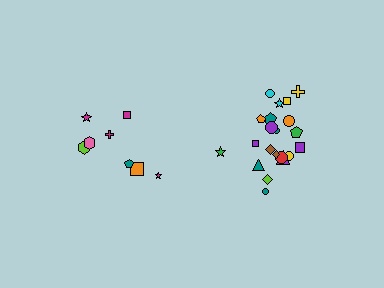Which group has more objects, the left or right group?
The right group.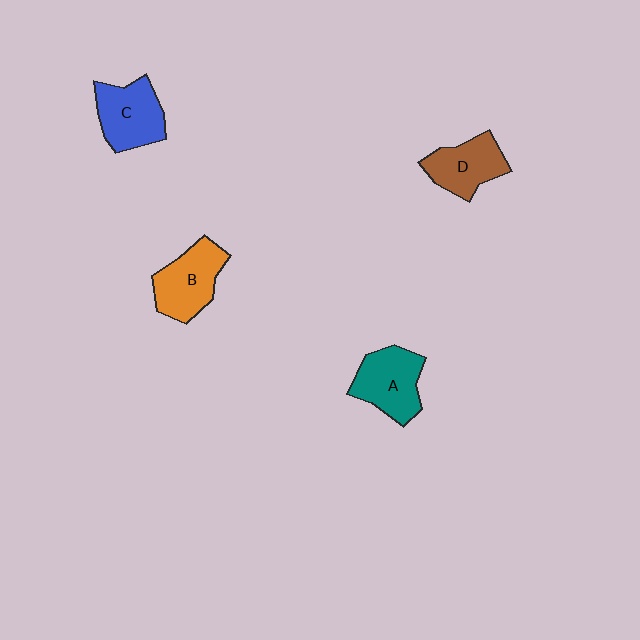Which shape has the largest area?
Shape B (orange).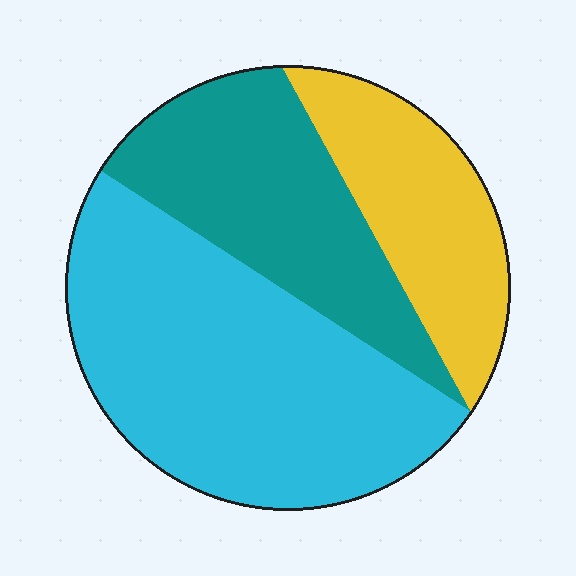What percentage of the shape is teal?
Teal covers 29% of the shape.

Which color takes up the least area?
Yellow, at roughly 20%.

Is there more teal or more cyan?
Cyan.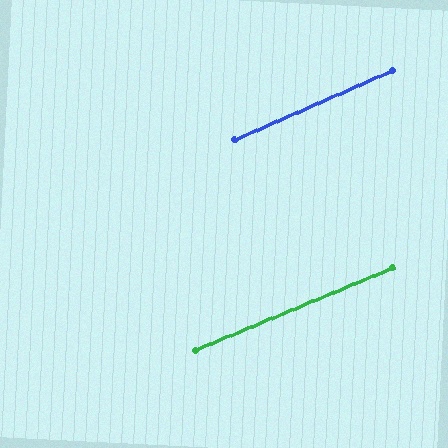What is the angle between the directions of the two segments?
Approximately 1 degree.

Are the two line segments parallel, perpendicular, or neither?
Parallel — their directions differ by only 1.3°.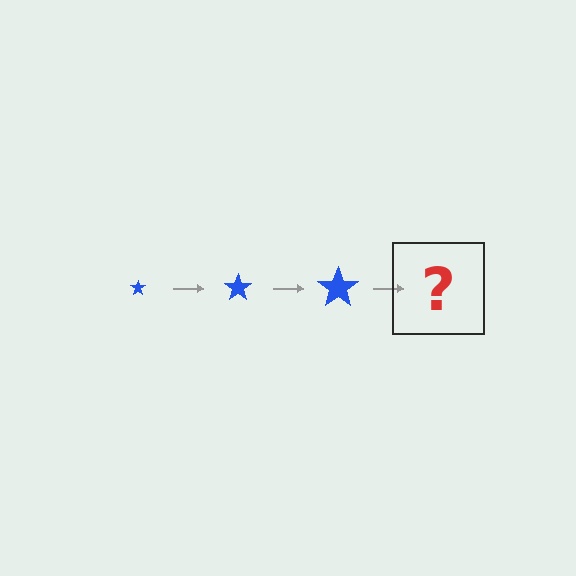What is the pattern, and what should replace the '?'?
The pattern is that the star gets progressively larger each step. The '?' should be a blue star, larger than the previous one.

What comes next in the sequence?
The next element should be a blue star, larger than the previous one.